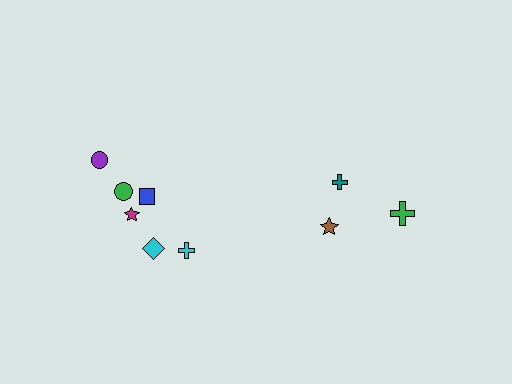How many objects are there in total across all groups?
There are 9 objects.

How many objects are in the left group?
There are 6 objects.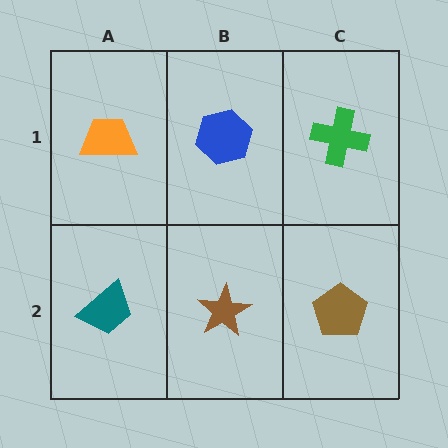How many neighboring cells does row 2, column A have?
2.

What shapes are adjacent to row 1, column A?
A teal trapezoid (row 2, column A), a blue hexagon (row 1, column B).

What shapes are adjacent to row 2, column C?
A green cross (row 1, column C), a brown star (row 2, column B).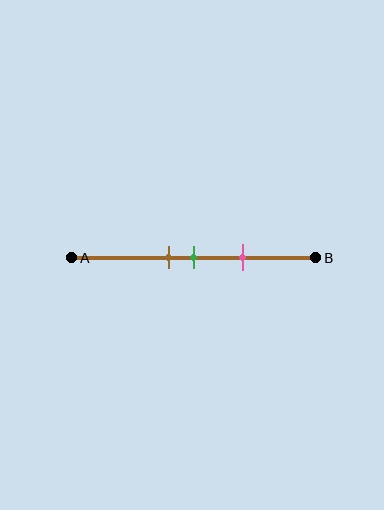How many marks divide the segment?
There are 3 marks dividing the segment.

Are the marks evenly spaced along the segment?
Yes, the marks are approximately evenly spaced.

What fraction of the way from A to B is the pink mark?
The pink mark is approximately 70% (0.7) of the way from A to B.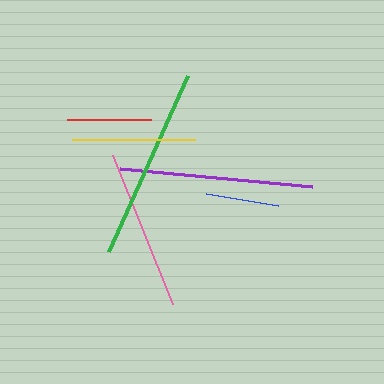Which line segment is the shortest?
The blue line is the shortest at approximately 73 pixels.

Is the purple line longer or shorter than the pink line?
The purple line is longer than the pink line.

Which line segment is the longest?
The purple line is the longest at approximately 193 pixels.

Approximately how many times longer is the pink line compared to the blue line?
The pink line is approximately 2.2 times the length of the blue line.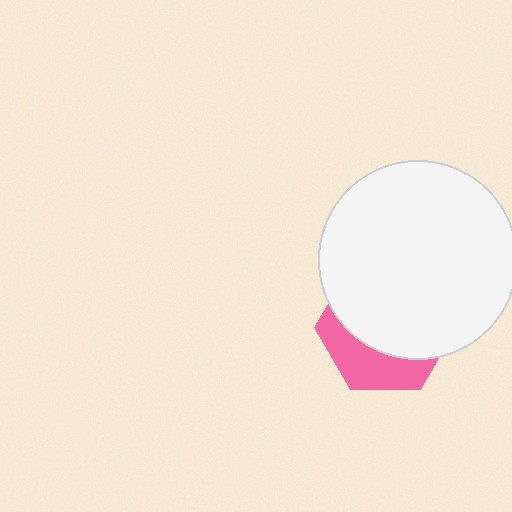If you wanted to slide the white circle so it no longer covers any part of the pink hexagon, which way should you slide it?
Slide it up — that is the most direct way to separate the two shapes.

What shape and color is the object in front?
The object in front is a white circle.